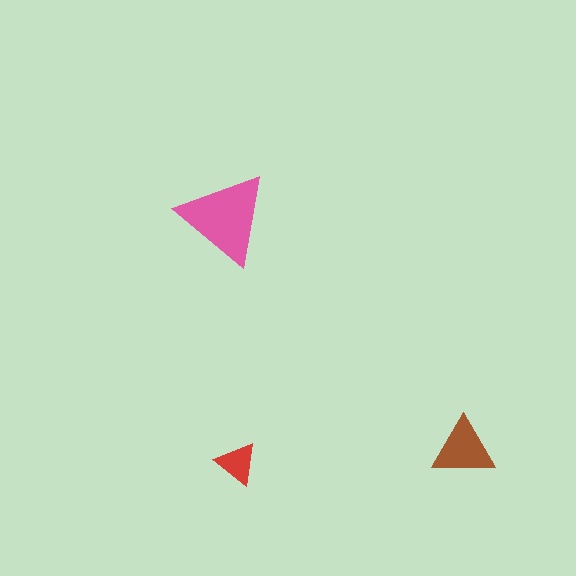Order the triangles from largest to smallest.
the pink one, the brown one, the red one.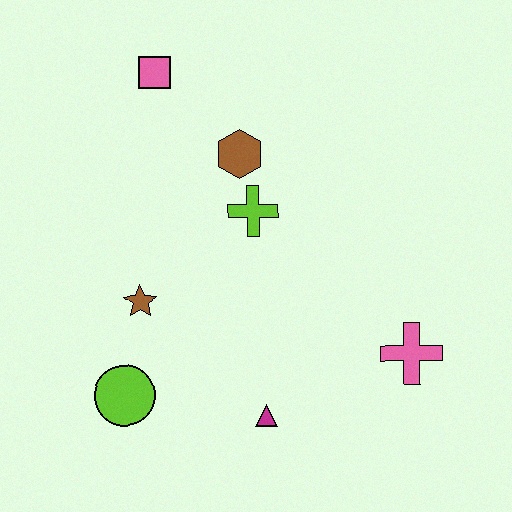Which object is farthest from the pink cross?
The pink square is farthest from the pink cross.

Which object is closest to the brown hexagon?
The lime cross is closest to the brown hexagon.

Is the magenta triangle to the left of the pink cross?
Yes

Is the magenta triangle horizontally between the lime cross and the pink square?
No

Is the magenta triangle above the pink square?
No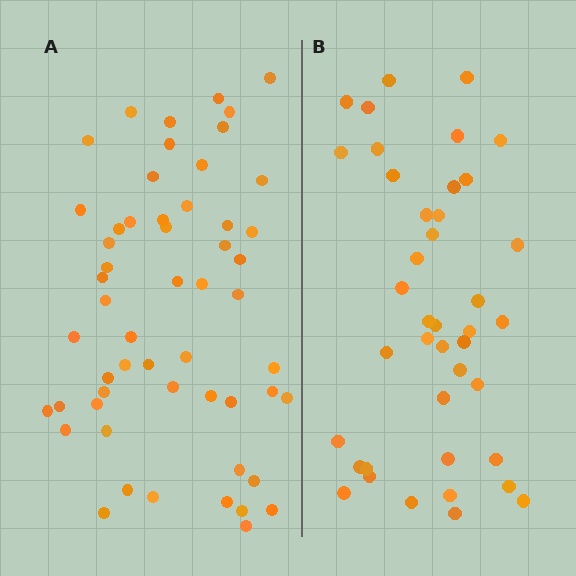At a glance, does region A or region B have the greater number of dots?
Region A (the left region) has more dots.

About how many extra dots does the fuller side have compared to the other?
Region A has approximately 15 more dots than region B.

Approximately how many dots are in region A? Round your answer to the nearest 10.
About 60 dots. (The exact count is 55, which rounds to 60.)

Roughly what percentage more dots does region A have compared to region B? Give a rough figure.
About 35% more.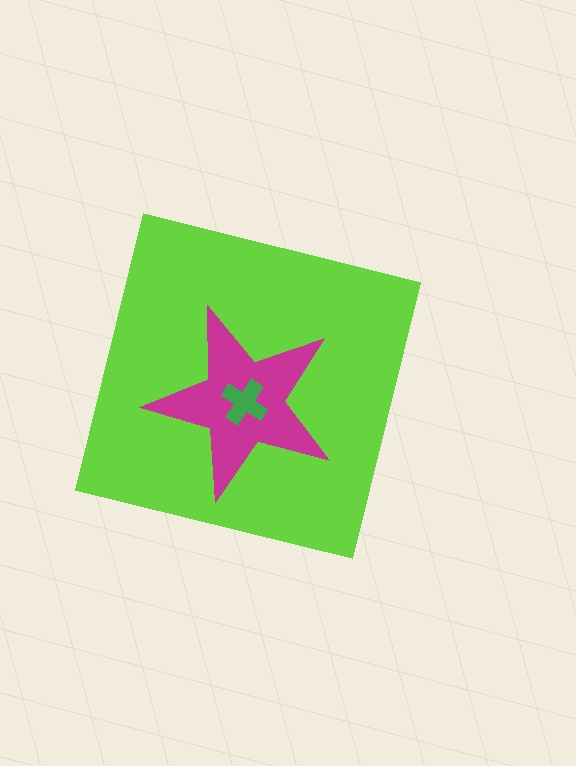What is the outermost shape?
The lime square.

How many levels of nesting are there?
3.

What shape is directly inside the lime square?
The magenta star.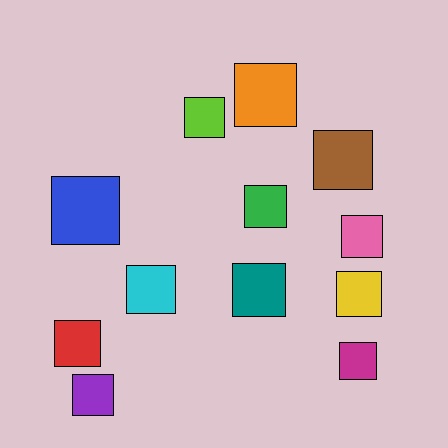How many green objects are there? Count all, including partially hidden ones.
There is 1 green object.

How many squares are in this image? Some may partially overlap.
There are 12 squares.